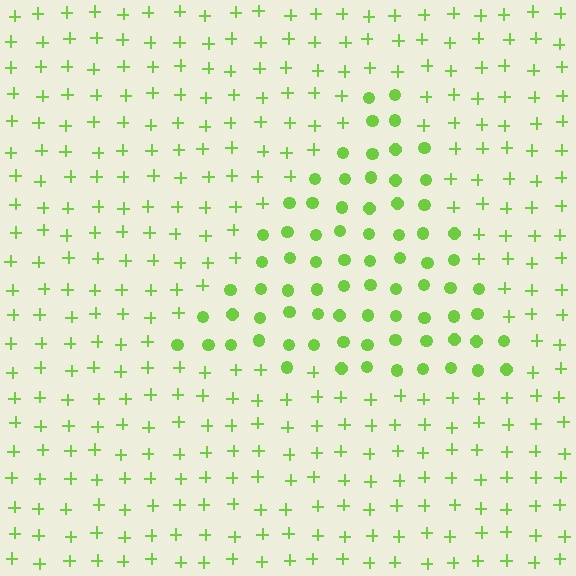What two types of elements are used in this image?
The image uses circles inside the triangle region and plus signs outside it.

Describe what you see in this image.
The image is filled with small lime elements arranged in a uniform grid. A triangle-shaped region contains circles, while the surrounding area contains plus signs. The boundary is defined purely by the change in element shape.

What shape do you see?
I see a triangle.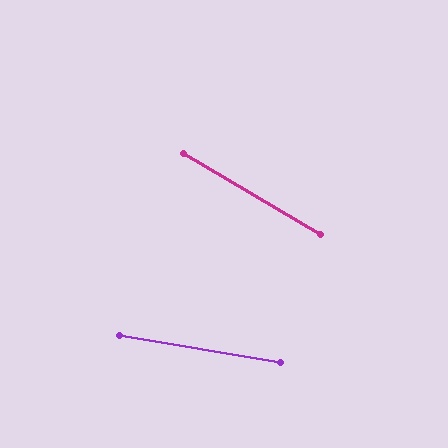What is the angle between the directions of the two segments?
Approximately 21 degrees.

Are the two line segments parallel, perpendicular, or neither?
Neither parallel nor perpendicular — they differ by about 21°.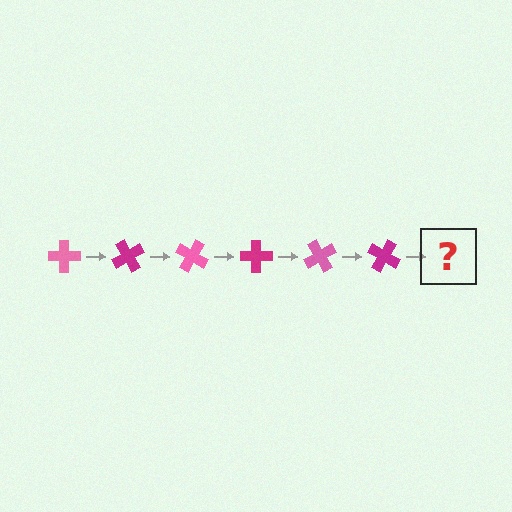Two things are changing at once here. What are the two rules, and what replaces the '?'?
The two rules are that it rotates 60 degrees each step and the color cycles through pink and magenta. The '?' should be a pink cross, rotated 360 degrees from the start.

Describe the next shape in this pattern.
It should be a pink cross, rotated 360 degrees from the start.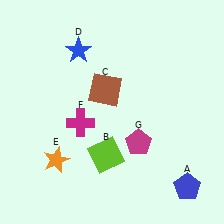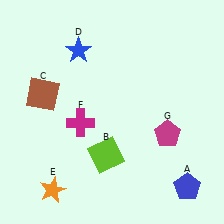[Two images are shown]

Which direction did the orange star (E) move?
The orange star (E) moved down.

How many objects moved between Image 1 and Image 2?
3 objects moved between the two images.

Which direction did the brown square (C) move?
The brown square (C) moved left.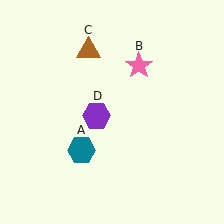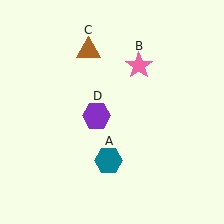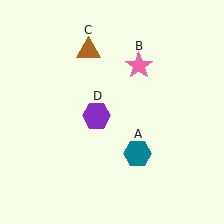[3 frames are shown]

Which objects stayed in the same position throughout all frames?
Pink star (object B) and brown triangle (object C) and purple hexagon (object D) remained stationary.